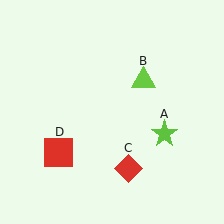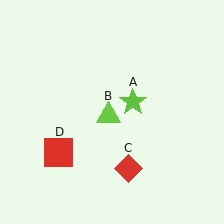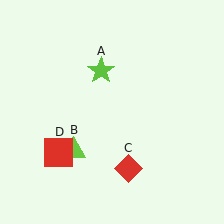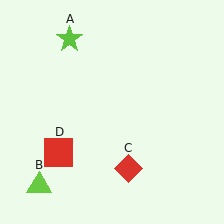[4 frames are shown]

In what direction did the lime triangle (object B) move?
The lime triangle (object B) moved down and to the left.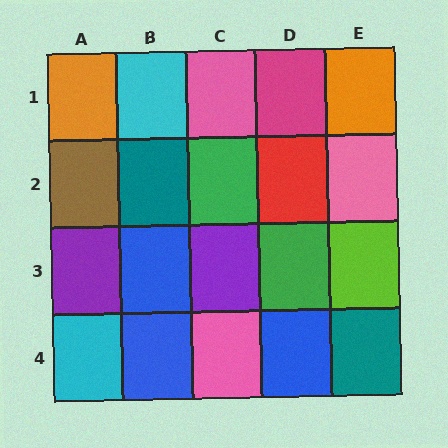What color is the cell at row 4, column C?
Pink.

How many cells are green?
2 cells are green.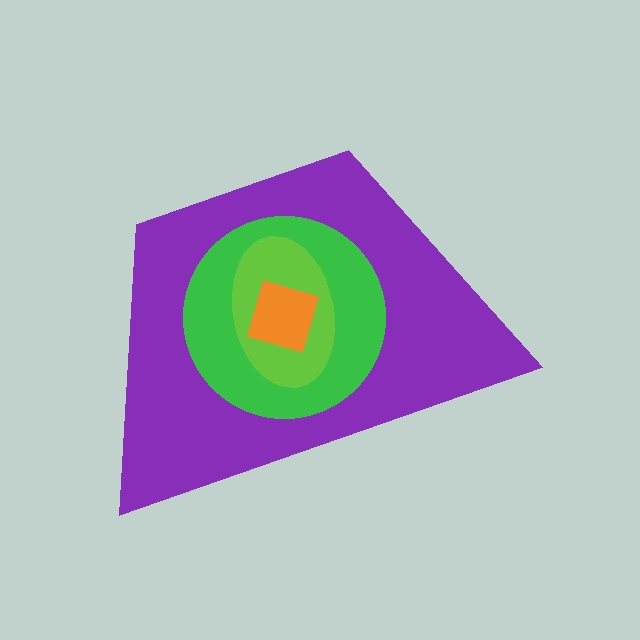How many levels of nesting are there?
4.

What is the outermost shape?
The purple trapezoid.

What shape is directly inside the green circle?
The lime ellipse.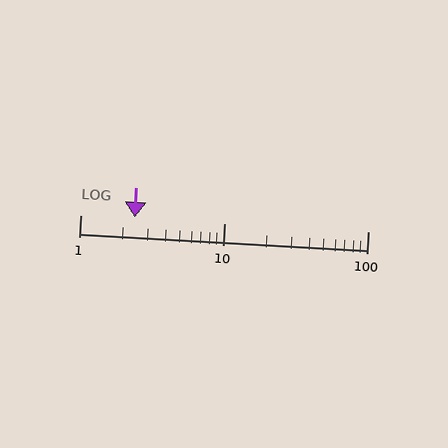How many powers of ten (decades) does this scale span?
The scale spans 2 decades, from 1 to 100.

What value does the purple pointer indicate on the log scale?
The pointer indicates approximately 2.4.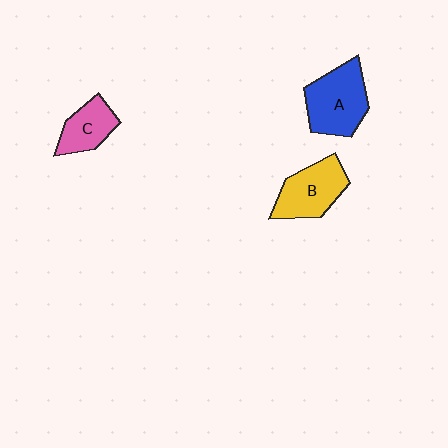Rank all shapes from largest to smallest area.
From largest to smallest: A (blue), B (yellow), C (pink).